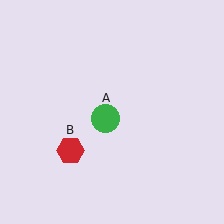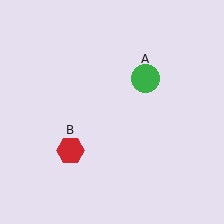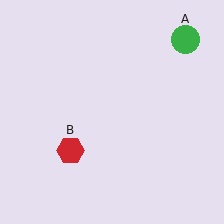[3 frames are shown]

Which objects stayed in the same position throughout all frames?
Red hexagon (object B) remained stationary.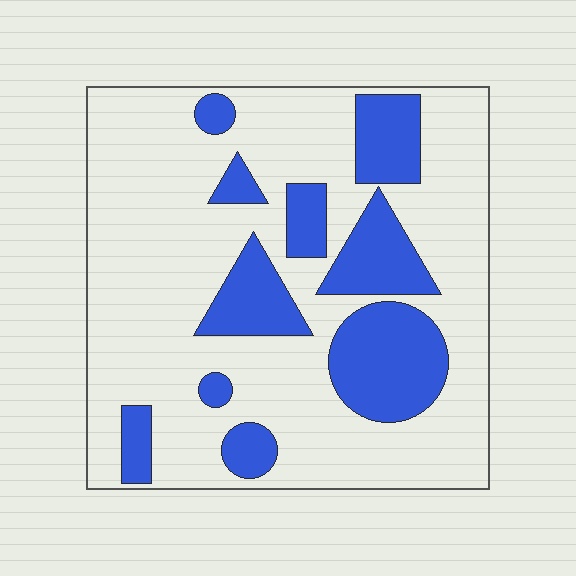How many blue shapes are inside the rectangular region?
10.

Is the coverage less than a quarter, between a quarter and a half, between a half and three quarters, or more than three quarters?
Between a quarter and a half.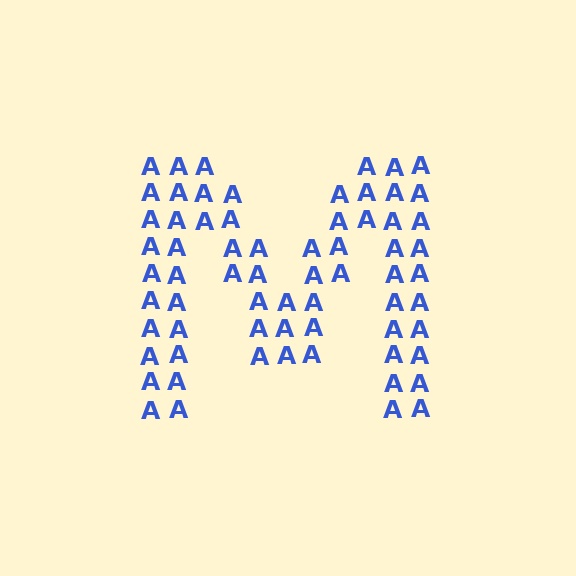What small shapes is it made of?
It is made of small letter A's.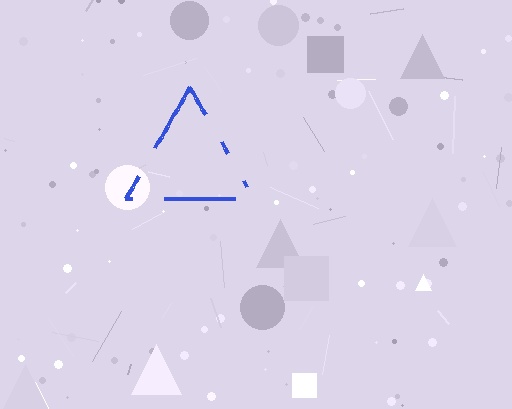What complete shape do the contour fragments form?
The contour fragments form a triangle.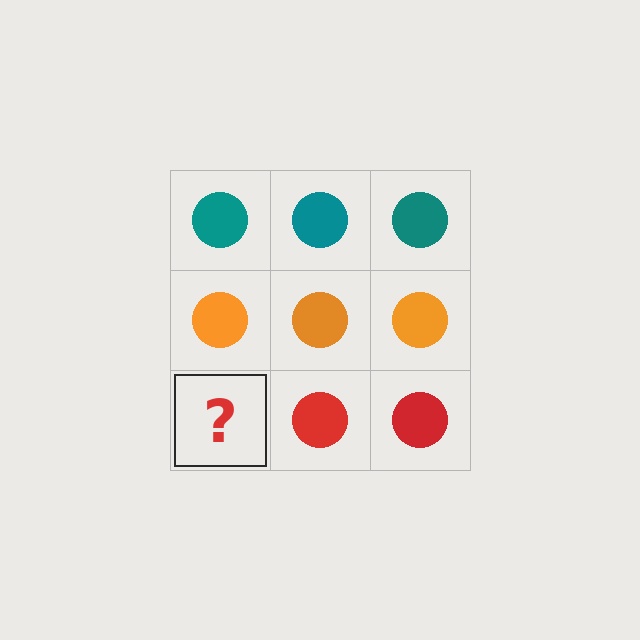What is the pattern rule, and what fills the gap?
The rule is that each row has a consistent color. The gap should be filled with a red circle.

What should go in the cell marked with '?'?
The missing cell should contain a red circle.